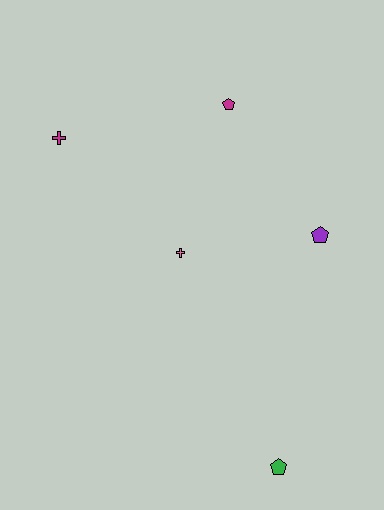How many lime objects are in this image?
There are no lime objects.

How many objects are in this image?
There are 5 objects.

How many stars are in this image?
There are no stars.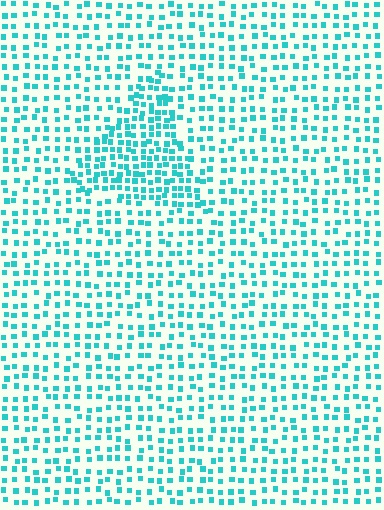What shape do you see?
I see a triangle.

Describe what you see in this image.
The image contains small cyan elements arranged at two different densities. A triangle-shaped region is visible where the elements are more densely packed than the surrounding area.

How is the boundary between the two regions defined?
The boundary is defined by a change in element density (approximately 1.8x ratio). All elements are the same color, size, and shape.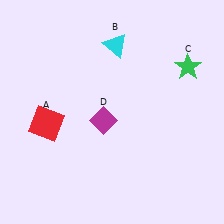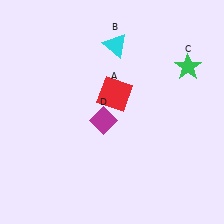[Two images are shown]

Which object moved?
The red square (A) moved right.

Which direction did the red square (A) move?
The red square (A) moved right.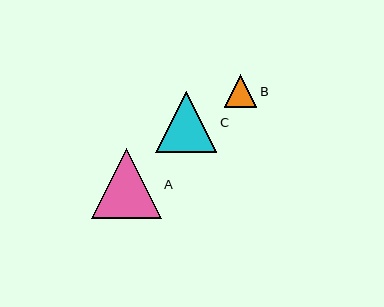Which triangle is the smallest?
Triangle B is the smallest with a size of approximately 33 pixels.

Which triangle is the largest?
Triangle A is the largest with a size of approximately 70 pixels.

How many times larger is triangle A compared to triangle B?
Triangle A is approximately 2.1 times the size of triangle B.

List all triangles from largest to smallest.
From largest to smallest: A, C, B.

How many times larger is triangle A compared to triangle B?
Triangle A is approximately 2.1 times the size of triangle B.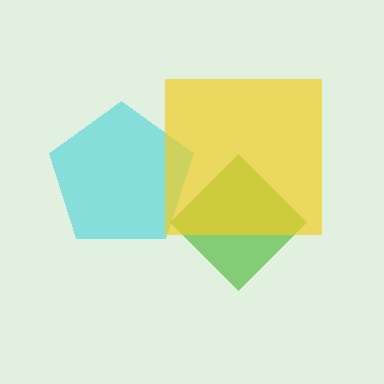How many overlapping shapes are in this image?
There are 3 overlapping shapes in the image.